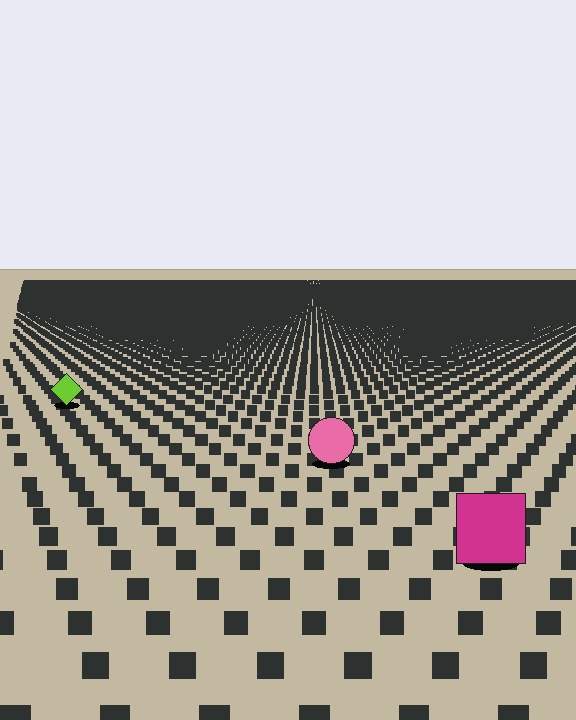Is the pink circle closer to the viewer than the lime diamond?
Yes. The pink circle is closer — you can tell from the texture gradient: the ground texture is coarser near it.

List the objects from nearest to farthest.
From nearest to farthest: the magenta square, the pink circle, the lime diamond.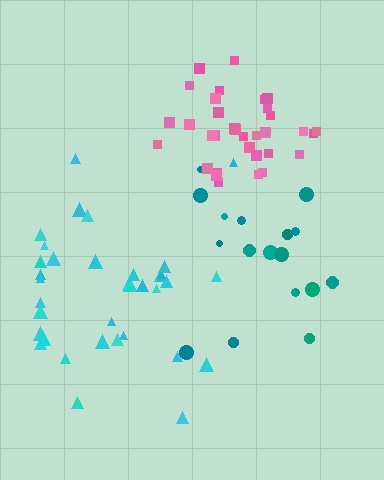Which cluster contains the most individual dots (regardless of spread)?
Cyan (35).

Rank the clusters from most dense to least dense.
pink, cyan, teal.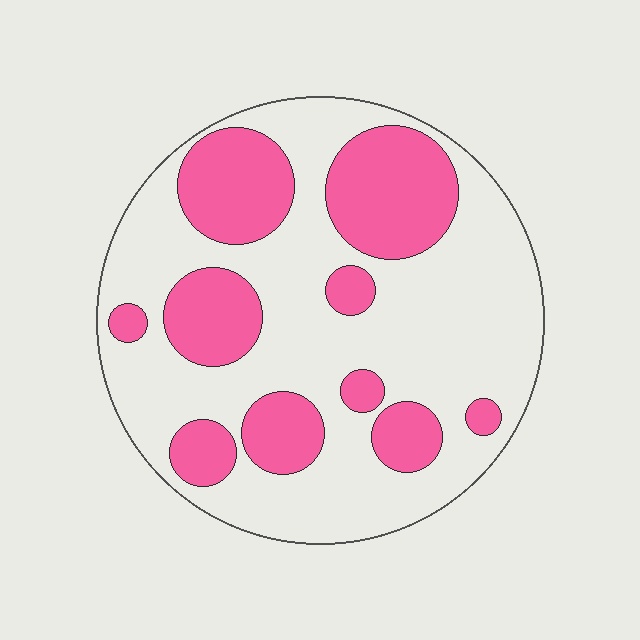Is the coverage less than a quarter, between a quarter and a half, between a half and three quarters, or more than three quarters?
Between a quarter and a half.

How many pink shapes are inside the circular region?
10.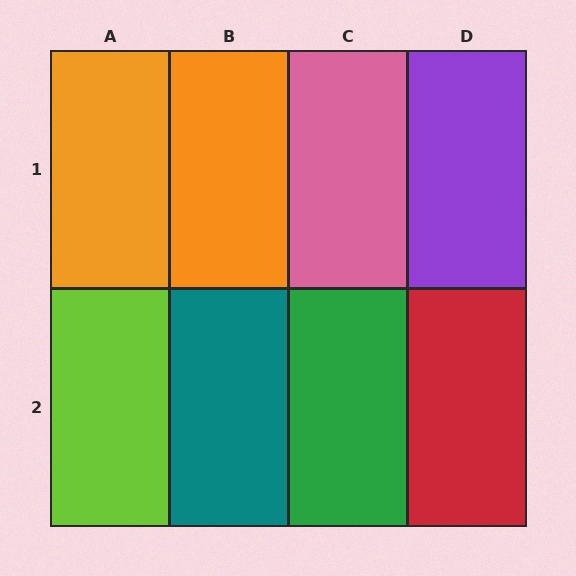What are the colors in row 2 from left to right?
Lime, teal, green, red.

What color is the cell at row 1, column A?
Orange.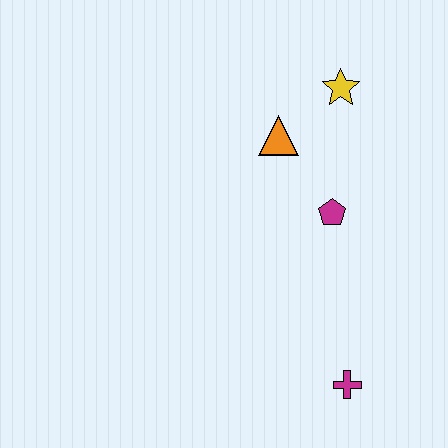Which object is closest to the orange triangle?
The yellow star is closest to the orange triangle.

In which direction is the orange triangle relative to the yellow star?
The orange triangle is to the left of the yellow star.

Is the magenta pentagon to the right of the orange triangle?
Yes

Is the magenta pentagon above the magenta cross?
Yes